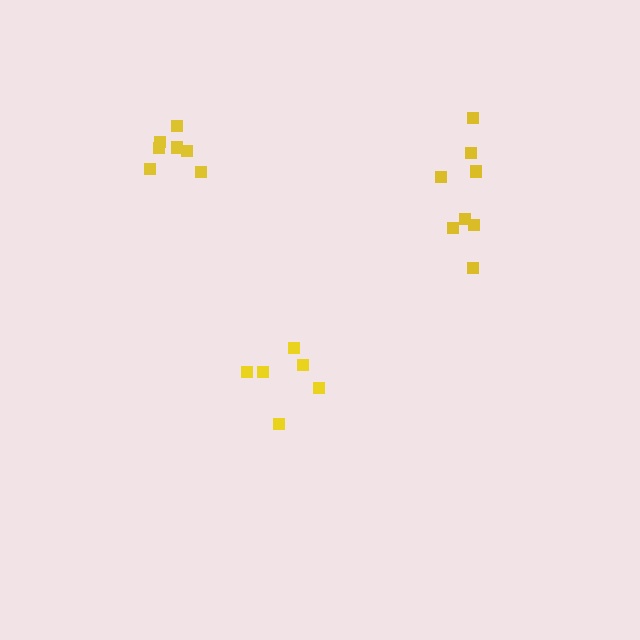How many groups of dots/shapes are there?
There are 3 groups.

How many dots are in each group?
Group 1: 6 dots, Group 2: 8 dots, Group 3: 7 dots (21 total).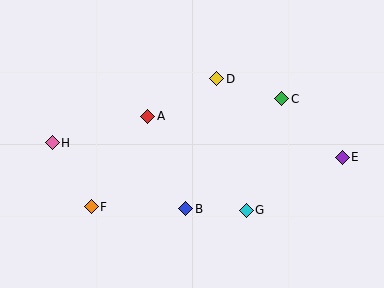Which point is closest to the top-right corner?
Point C is closest to the top-right corner.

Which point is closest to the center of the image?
Point A at (148, 116) is closest to the center.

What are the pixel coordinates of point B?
Point B is at (186, 209).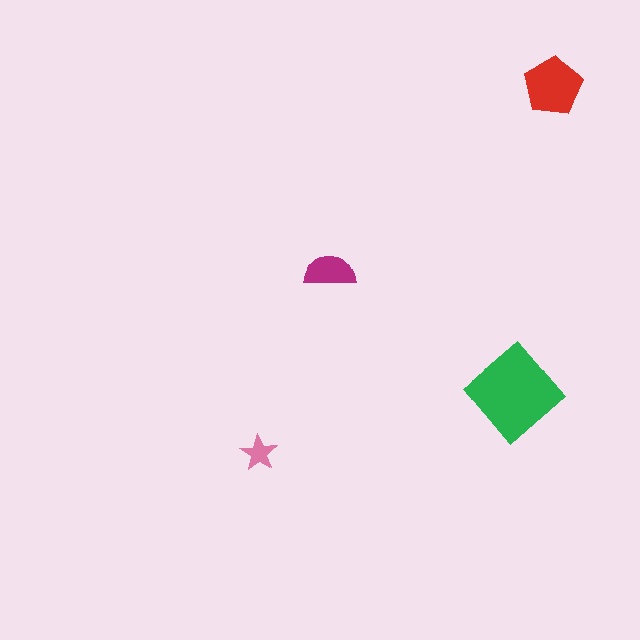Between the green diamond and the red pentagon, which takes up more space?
The green diamond.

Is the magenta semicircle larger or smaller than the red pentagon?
Smaller.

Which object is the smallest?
The pink star.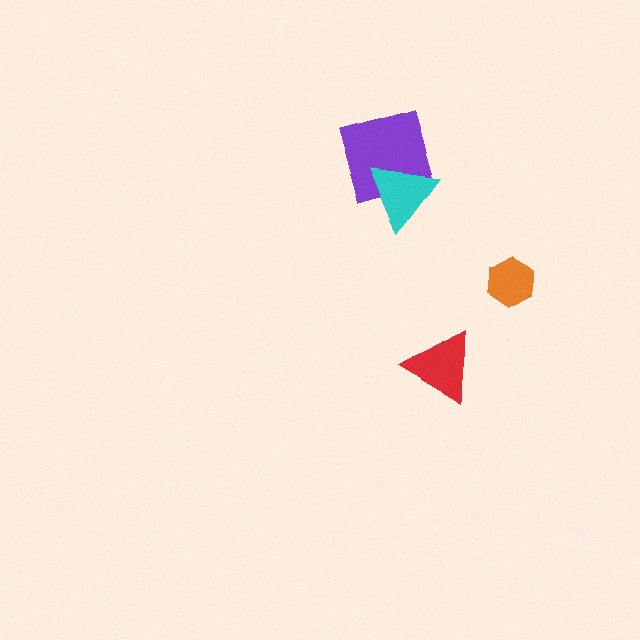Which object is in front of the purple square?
The cyan triangle is in front of the purple square.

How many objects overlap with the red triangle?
0 objects overlap with the red triangle.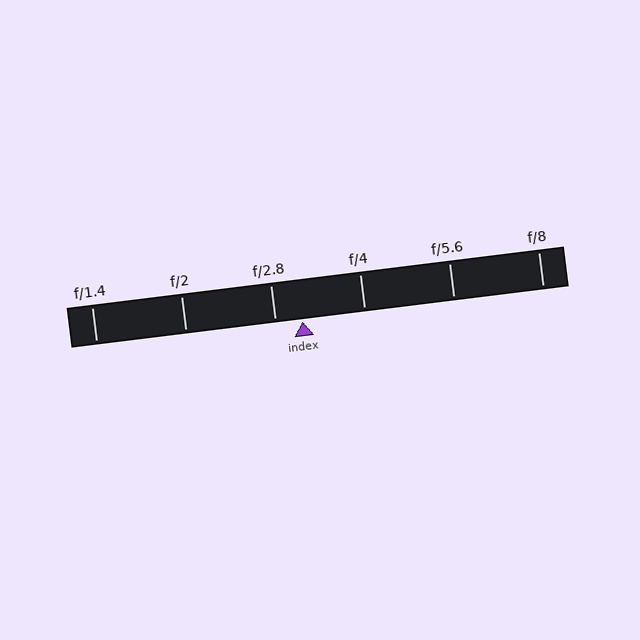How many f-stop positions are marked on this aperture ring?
There are 6 f-stop positions marked.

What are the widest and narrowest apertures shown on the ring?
The widest aperture shown is f/1.4 and the narrowest is f/8.